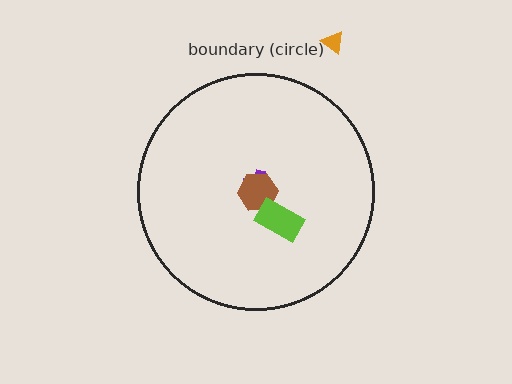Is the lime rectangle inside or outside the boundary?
Inside.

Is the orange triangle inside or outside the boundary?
Outside.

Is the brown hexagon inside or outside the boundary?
Inside.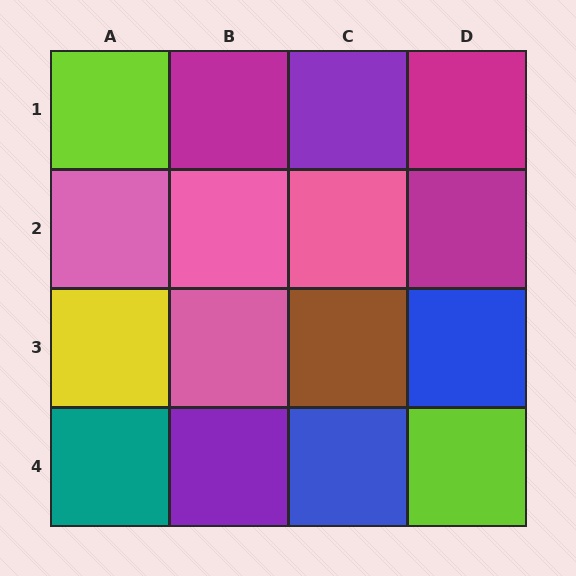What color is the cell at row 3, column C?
Brown.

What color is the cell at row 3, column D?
Blue.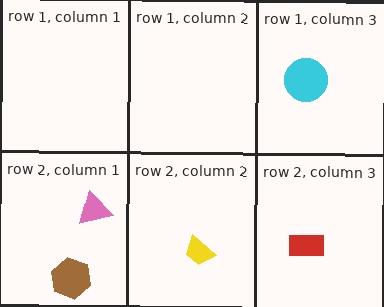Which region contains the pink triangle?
The row 2, column 1 region.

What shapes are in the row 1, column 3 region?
The cyan circle.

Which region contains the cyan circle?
The row 1, column 3 region.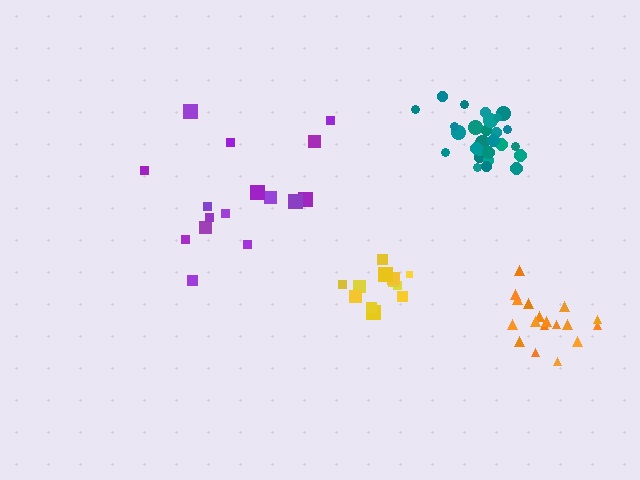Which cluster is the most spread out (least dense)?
Purple.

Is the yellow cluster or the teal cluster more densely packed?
Teal.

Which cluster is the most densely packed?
Teal.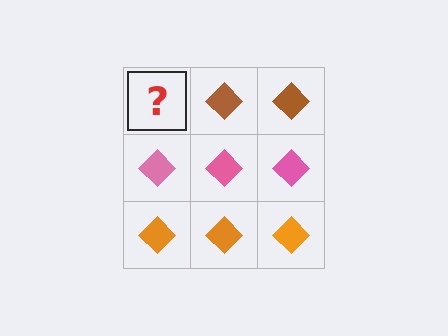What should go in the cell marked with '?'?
The missing cell should contain a brown diamond.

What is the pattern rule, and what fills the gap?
The rule is that each row has a consistent color. The gap should be filled with a brown diamond.